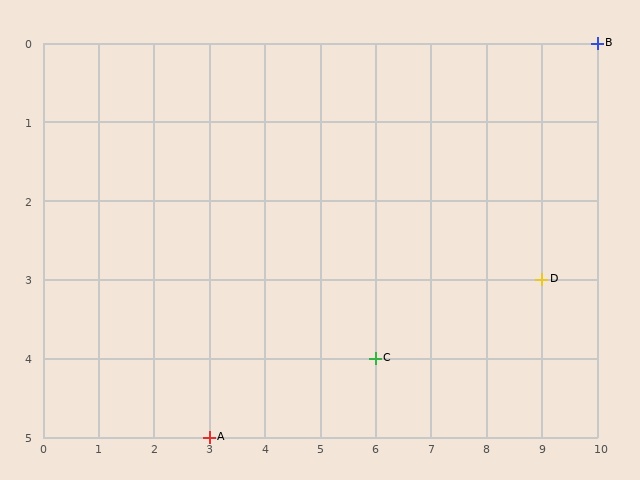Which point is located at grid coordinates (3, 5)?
Point A is at (3, 5).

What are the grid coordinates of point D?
Point D is at grid coordinates (9, 3).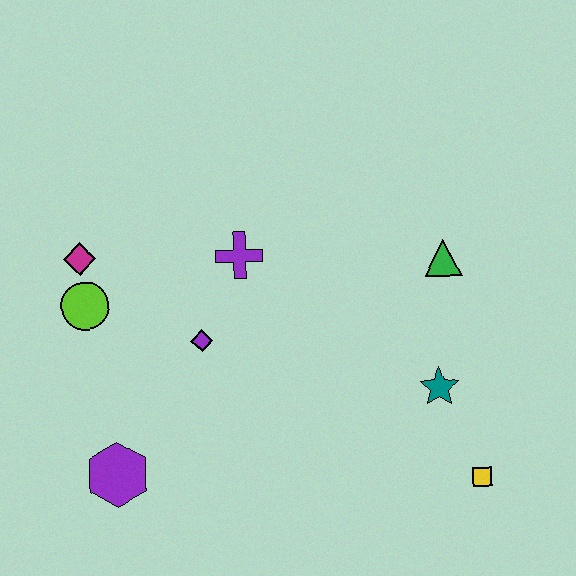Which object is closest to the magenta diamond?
The lime circle is closest to the magenta diamond.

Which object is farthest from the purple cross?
The yellow square is farthest from the purple cross.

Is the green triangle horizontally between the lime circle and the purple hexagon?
No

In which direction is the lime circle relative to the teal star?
The lime circle is to the left of the teal star.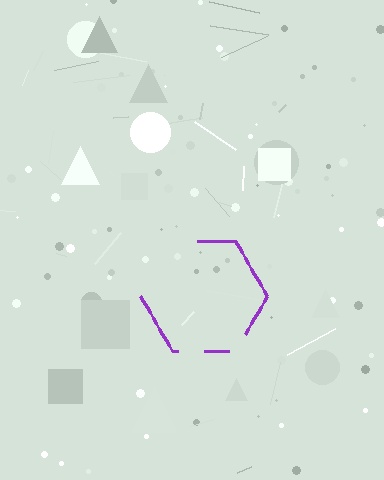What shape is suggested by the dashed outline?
The dashed outline suggests a hexagon.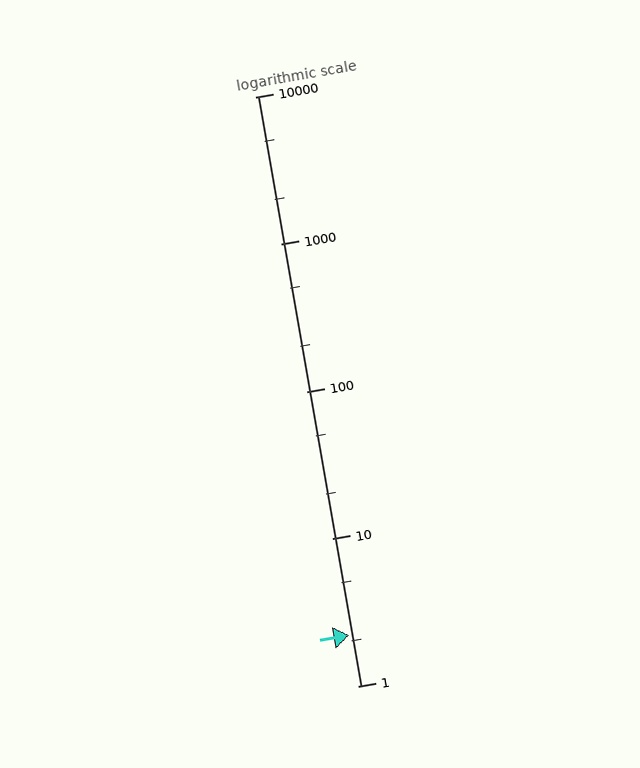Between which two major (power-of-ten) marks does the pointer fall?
The pointer is between 1 and 10.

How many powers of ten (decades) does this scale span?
The scale spans 4 decades, from 1 to 10000.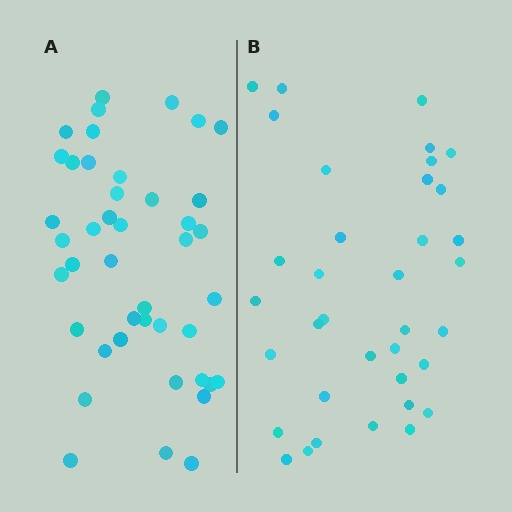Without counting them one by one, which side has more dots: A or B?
Region A (the left region) has more dots.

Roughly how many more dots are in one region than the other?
Region A has roughly 8 or so more dots than region B.